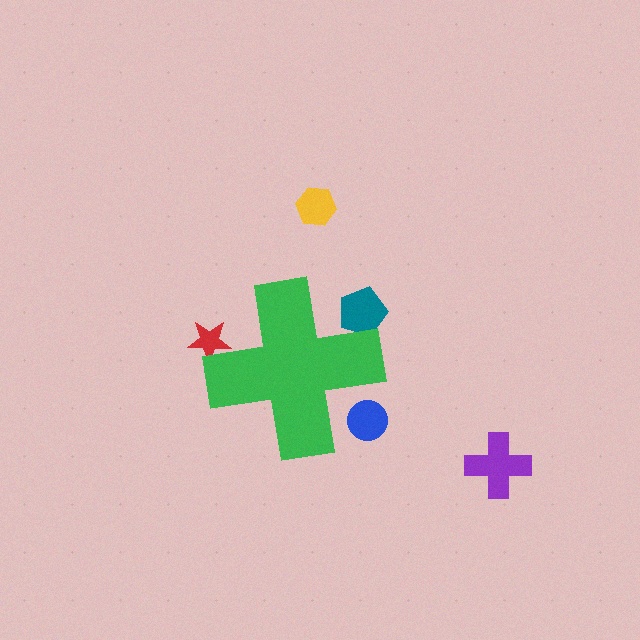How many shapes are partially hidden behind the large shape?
3 shapes are partially hidden.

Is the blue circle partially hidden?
Yes, the blue circle is partially hidden behind the green cross.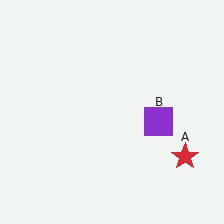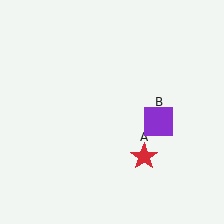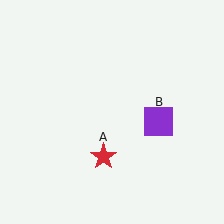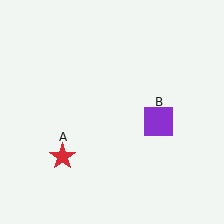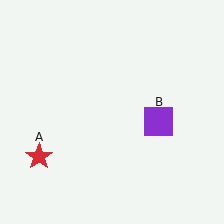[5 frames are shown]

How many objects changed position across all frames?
1 object changed position: red star (object A).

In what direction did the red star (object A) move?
The red star (object A) moved left.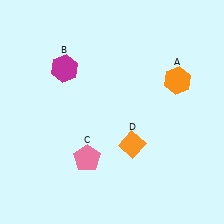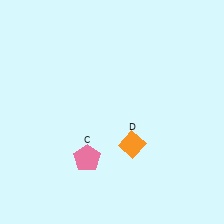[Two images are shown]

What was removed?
The magenta hexagon (B), the orange hexagon (A) were removed in Image 2.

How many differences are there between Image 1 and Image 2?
There are 2 differences between the two images.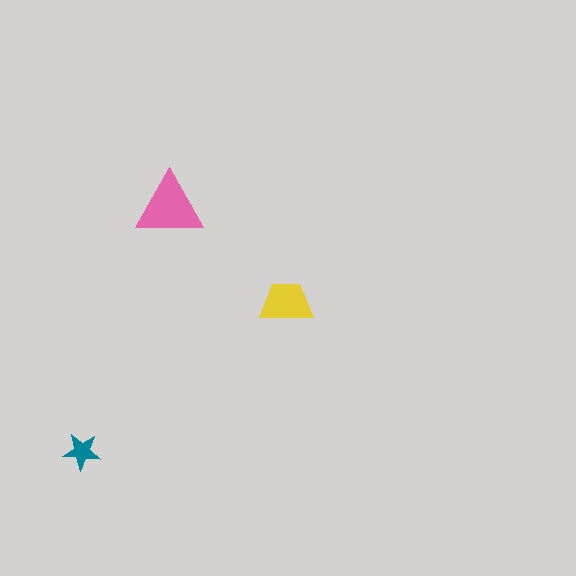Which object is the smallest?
The teal star.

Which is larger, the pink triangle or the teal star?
The pink triangle.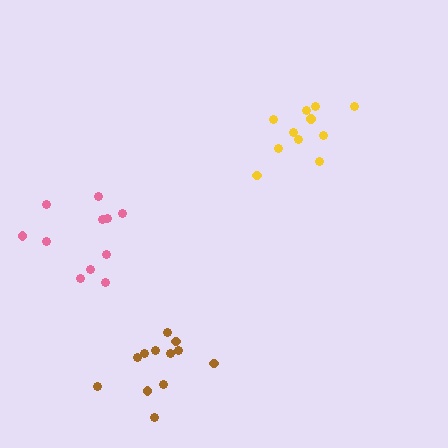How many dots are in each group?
Group 1: 11 dots, Group 2: 12 dots, Group 3: 11 dots (34 total).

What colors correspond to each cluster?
The clusters are colored: pink, brown, yellow.